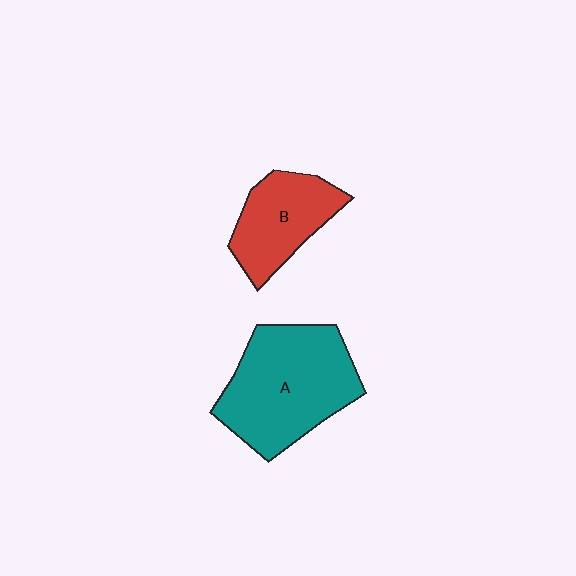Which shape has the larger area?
Shape A (teal).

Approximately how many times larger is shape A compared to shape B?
Approximately 1.7 times.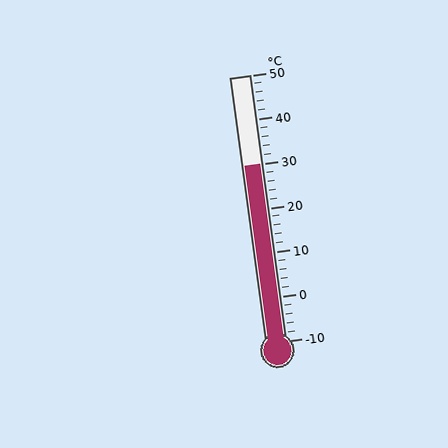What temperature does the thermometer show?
The thermometer shows approximately 30°C.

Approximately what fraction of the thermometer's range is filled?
The thermometer is filled to approximately 65% of its range.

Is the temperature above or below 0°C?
The temperature is above 0°C.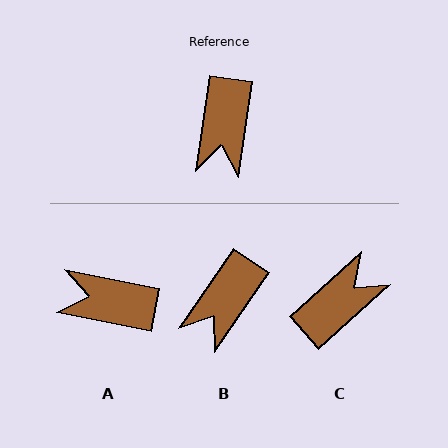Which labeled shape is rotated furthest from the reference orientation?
C, about 140 degrees away.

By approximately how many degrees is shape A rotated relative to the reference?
Approximately 93 degrees clockwise.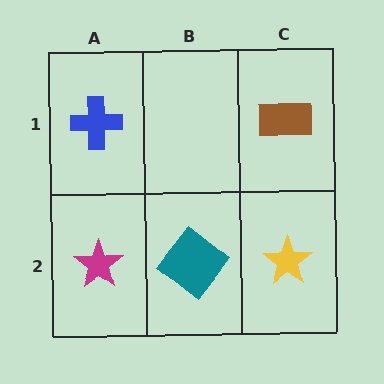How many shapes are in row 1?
2 shapes.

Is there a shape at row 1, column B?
No, that cell is empty.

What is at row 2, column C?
A yellow star.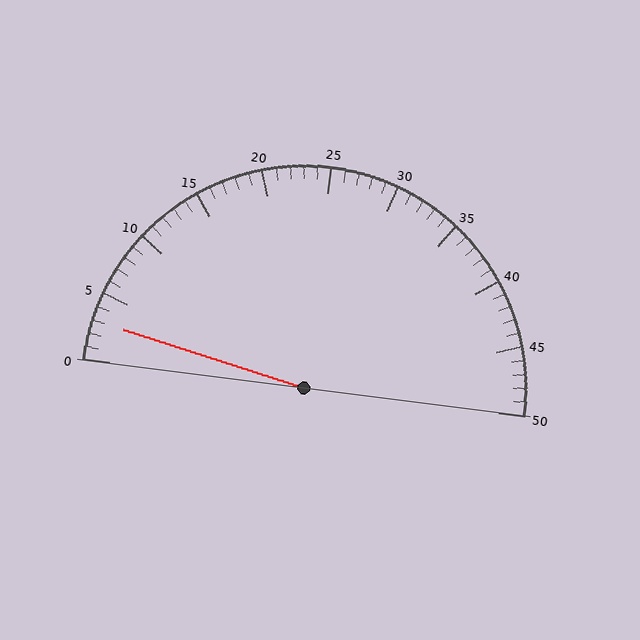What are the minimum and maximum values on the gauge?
The gauge ranges from 0 to 50.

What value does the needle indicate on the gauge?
The needle indicates approximately 3.